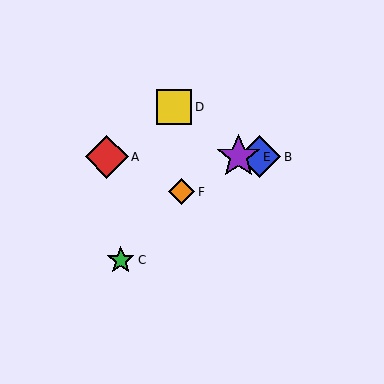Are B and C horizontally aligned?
No, B is at y≈157 and C is at y≈260.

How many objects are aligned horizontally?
3 objects (A, B, E) are aligned horizontally.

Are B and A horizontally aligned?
Yes, both are at y≈157.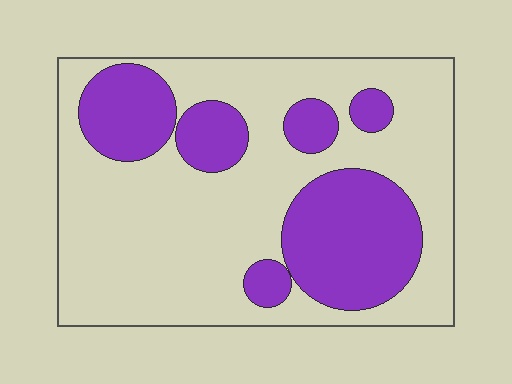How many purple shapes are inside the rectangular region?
6.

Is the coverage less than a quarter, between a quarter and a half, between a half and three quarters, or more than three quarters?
Between a quarter and a half.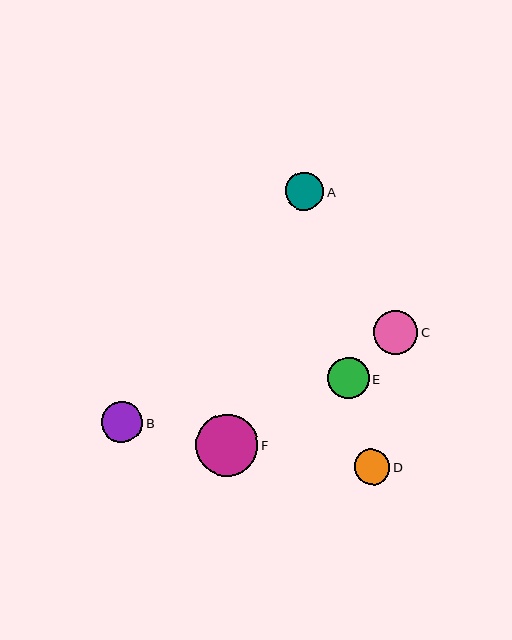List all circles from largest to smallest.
From largest to smallest: F, C, E, B, A, D.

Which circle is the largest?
Circle F is the largest with a size of approximately 62 pixels.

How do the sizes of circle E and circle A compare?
Circle E and circle A are approximately the same size.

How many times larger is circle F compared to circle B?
Circle F is approximately 1.5 times the size of circle B.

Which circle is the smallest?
Circle D is the smallest with a size of approximately 36 pixels.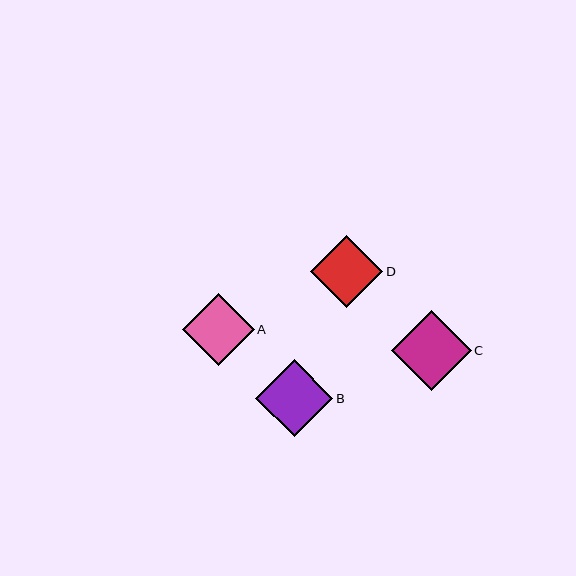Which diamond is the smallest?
Diamond D is the smallest with a size of approximately 72 pixels.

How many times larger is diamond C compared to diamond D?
Diamond C is approximately 1.1 times the size of diamond D.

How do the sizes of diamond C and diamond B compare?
Diamond C and diamond B are approximately the same size.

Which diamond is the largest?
Diamond C is the largest with a size of approximately 80 pixels.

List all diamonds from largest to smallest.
From largest to smallest: C, B, A, D.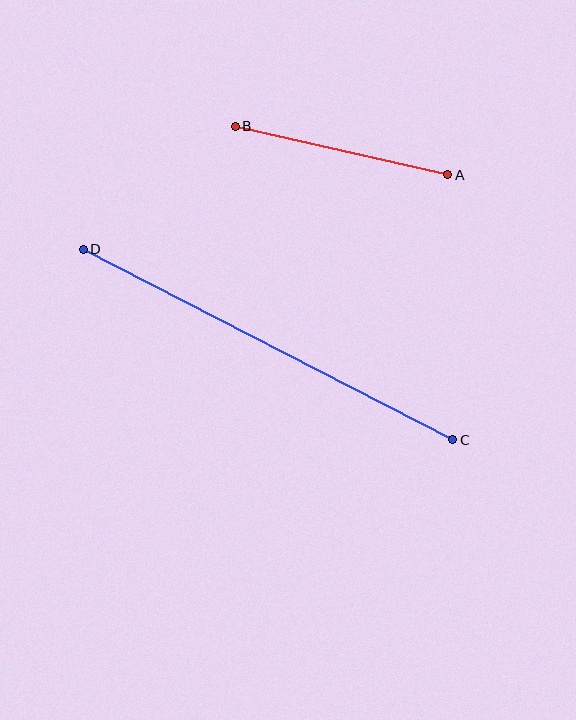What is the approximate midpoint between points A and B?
The midpoint is at approximately (341, 150) pixels.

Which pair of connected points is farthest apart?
Points C and D are farthest apart.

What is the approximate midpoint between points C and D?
The midpoint is at approximately (268, 345) pixels.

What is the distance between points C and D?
The distance is approximately 416 pixels.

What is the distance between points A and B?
The distance is approximately 218 pixels.